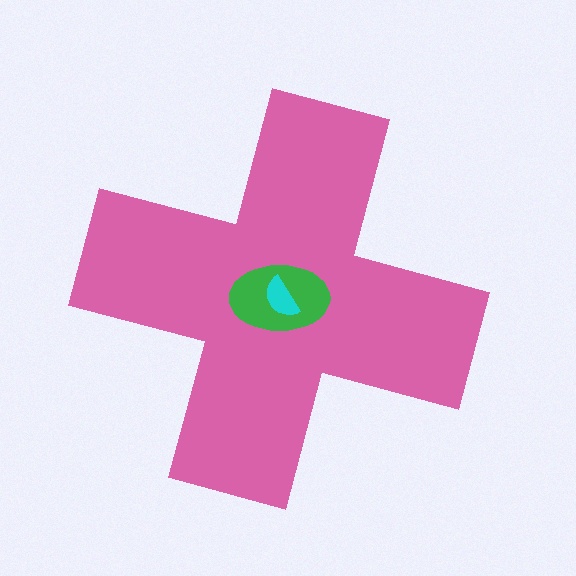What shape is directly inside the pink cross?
The green ellipse.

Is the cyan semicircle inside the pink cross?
Yes.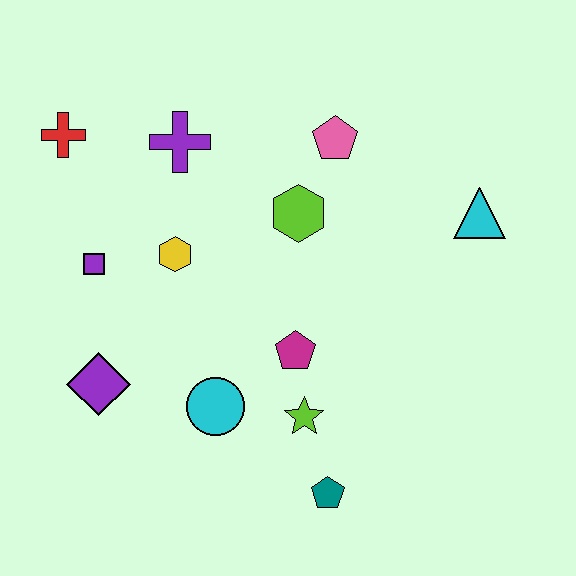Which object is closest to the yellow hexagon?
The purple square is closest to the yellow hexagon.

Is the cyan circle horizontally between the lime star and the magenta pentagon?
No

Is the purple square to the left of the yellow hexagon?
Yes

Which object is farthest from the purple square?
The cyan triangle is farthest from the purple square.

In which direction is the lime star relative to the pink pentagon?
The lime star is below the pink pentagon.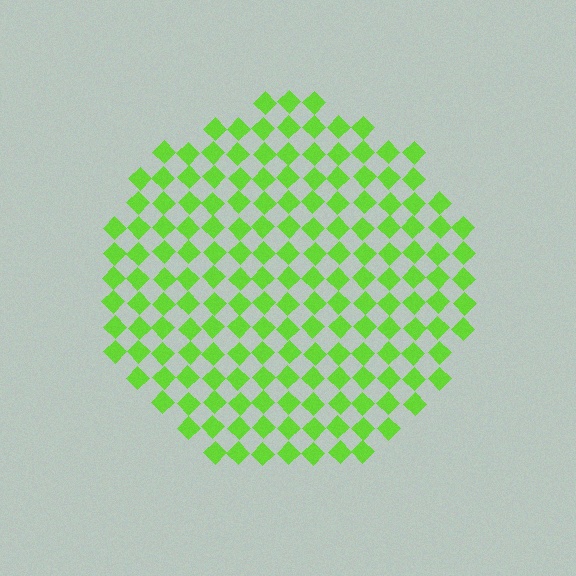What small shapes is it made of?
It is made of small diamonds.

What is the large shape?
The large shape is a circle.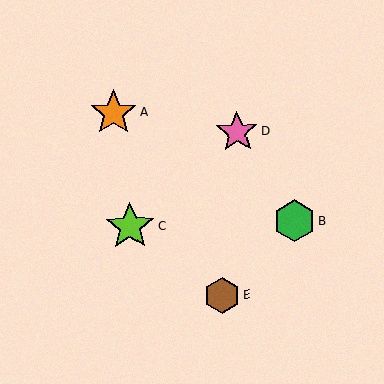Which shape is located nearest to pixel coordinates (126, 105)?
The orange star (labeled A) at (114, 113) is nearest to that location.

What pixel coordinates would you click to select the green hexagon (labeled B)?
Click at (295, 221) to select the green hexagon B.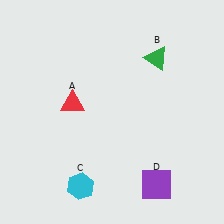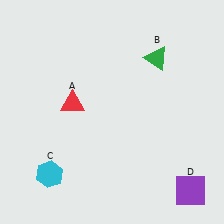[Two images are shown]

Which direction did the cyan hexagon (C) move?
The cyan hexagon (C) moved left.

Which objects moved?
The objects that moved are: the cyan hexagon (C), the purple square (D).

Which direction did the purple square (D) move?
The purple square (D) moved right.